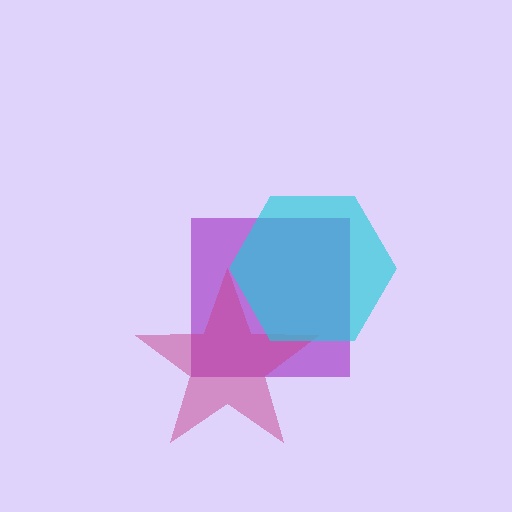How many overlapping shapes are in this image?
There are 3 overlapping shapes in the image.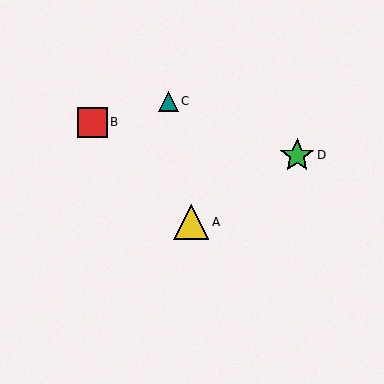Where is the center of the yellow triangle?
The center of the yellow triangle is at (191, 222).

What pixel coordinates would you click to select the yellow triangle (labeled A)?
Click at (191, 222) to select the yellow triangle A.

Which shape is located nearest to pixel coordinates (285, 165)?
The green star (labeled D) at (297, 155) is nearest to that location.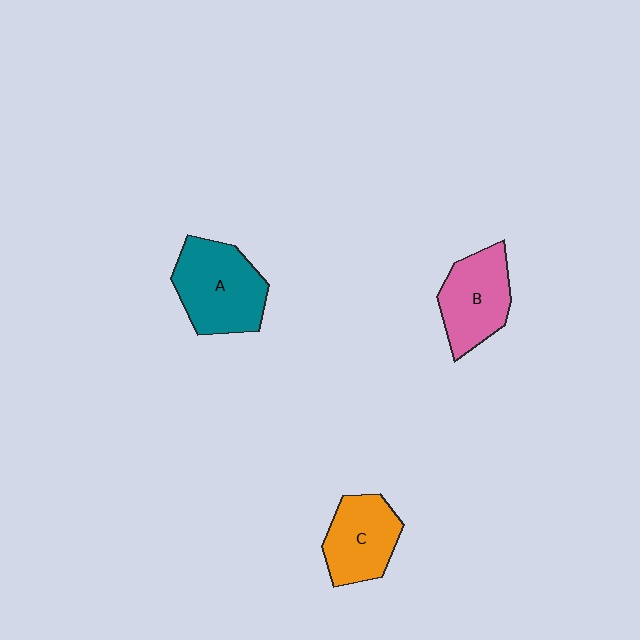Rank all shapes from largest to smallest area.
From largest to smallest: A (teal), B (pink), C (orange).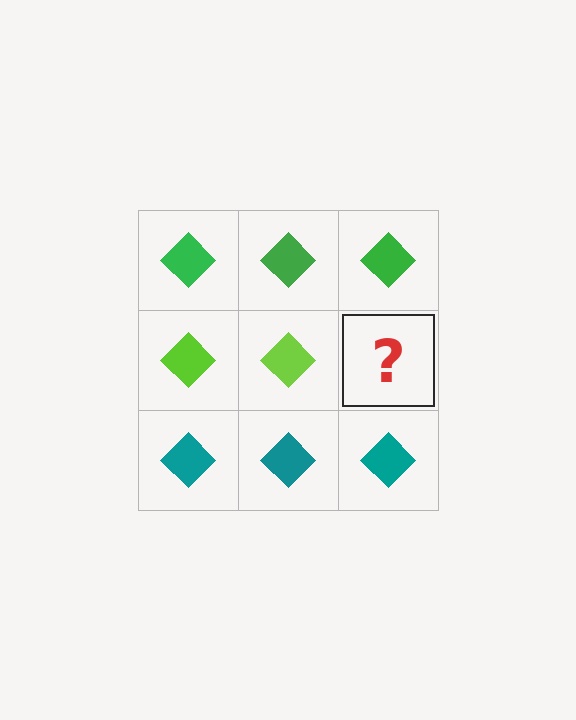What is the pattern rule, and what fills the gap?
The rule is that each row has a consistent color. The gap should be filled with a lime diamond.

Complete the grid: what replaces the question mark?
The question mark should be replaced with a lime diamond.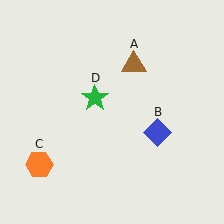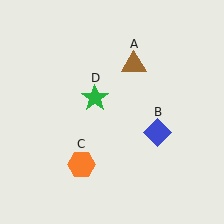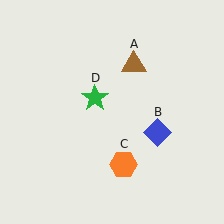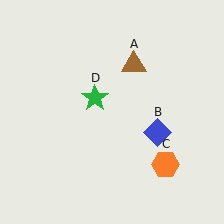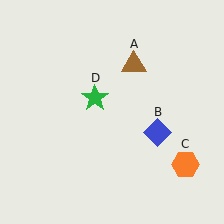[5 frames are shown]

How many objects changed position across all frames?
1 object changed position: orange hexagon (object C).